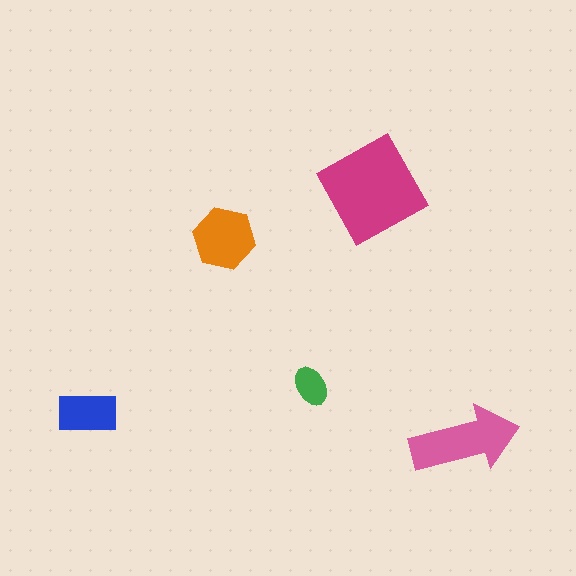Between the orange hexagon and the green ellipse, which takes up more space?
The orange hexagon.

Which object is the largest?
The magenta diamond.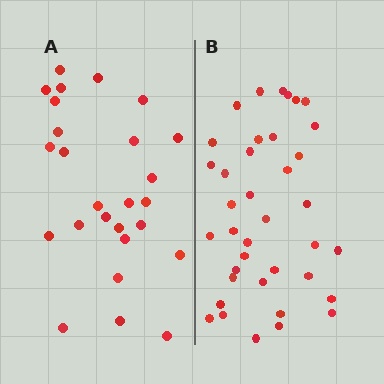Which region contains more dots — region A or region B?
Region B (the right region) has more dots.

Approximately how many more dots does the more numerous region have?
Region B has roughly 12 or so more dots than region A.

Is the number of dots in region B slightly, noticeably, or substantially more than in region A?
Region B has substantially more. The ratio is roughly 1.5 to 1.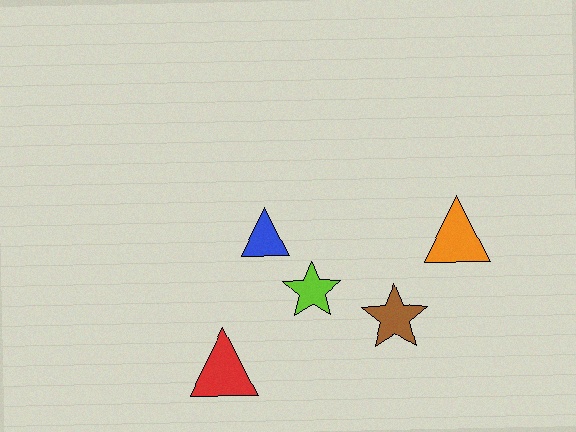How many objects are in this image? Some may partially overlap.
There are 5 objects.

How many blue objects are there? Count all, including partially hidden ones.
There is 1 blue object.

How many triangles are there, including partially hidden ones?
There are 3 triangles.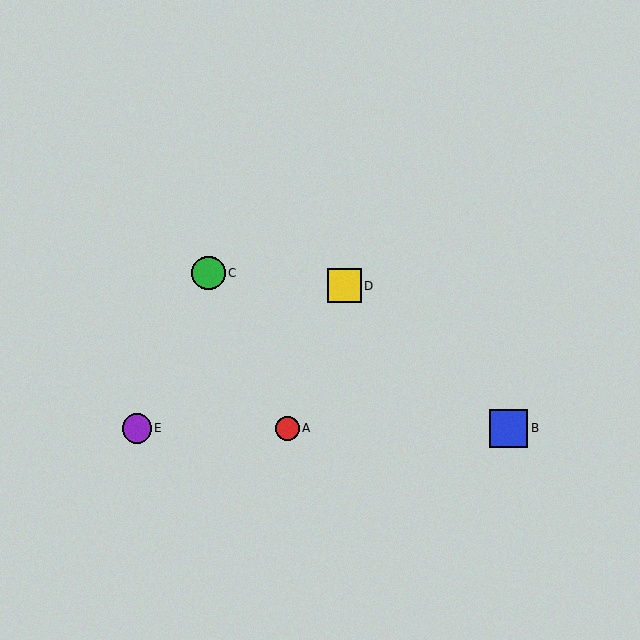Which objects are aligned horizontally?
Objects A, B, E are aligned horizontally.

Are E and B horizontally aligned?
Yes, both are at y≈428.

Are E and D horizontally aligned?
No, E is at y≈428 and D is at y≈286.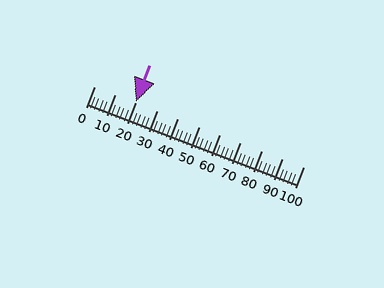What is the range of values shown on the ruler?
The ruler shows values from 0 to 100.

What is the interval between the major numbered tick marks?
The major tick marks are spaced 10 units apart.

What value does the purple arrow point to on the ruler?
The purple arrow points to approximately 20.